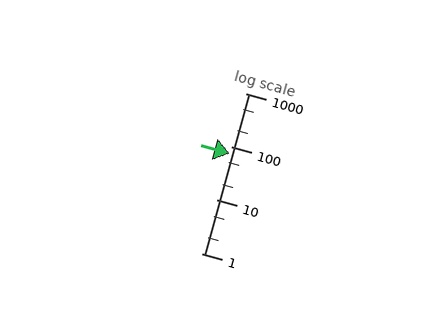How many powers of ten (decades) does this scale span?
The scale spans 3 decades, from 1 to 1000.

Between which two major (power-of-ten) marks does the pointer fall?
The pointer is between 10 and 100.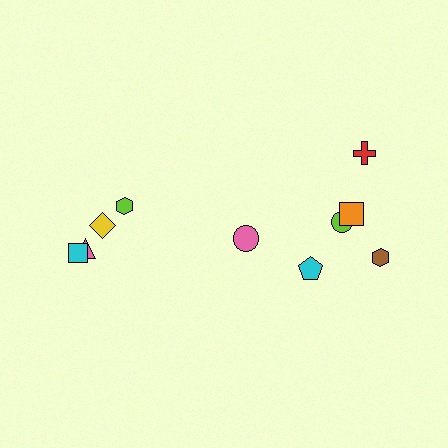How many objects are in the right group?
There are 6 objects.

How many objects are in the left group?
There are 4 objects.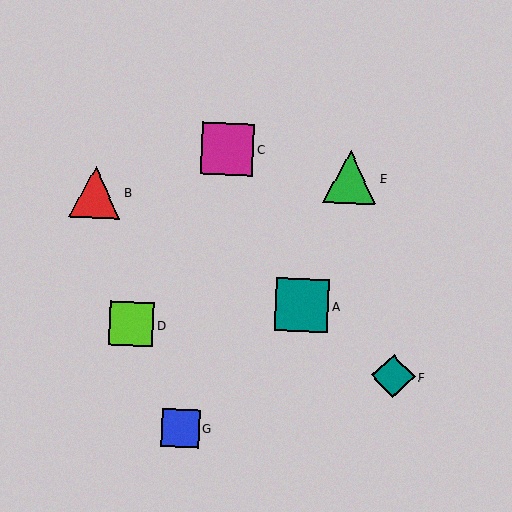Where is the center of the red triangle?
The center of the red triangle is at (95, 192).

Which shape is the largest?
The teal square (labeled A) is the largest.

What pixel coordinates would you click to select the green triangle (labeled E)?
Click at (350, 177) to select the green triangle E.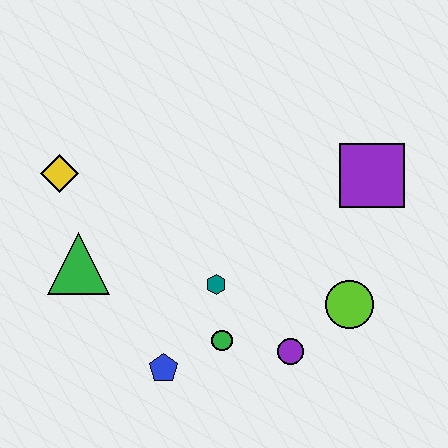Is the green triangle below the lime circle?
No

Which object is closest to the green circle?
The teal hexagon is closest to the green circle.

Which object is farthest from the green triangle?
The purple square is farthest from the green triangle.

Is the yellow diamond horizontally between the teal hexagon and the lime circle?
No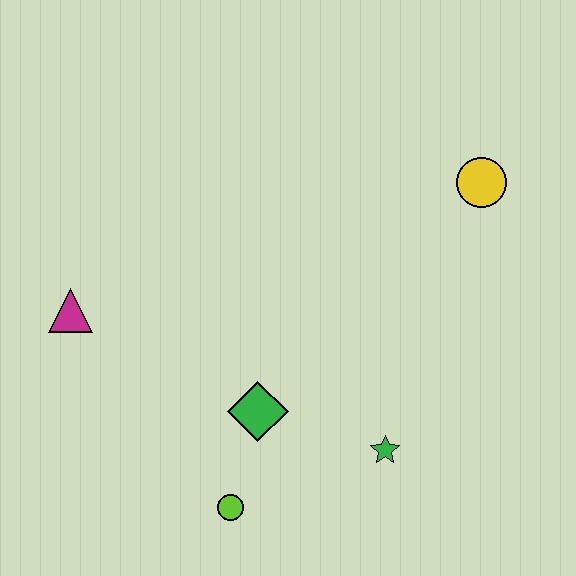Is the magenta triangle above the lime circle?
Yes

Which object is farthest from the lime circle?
The yellow circle is farthest from the lime circle.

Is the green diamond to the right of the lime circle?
Yes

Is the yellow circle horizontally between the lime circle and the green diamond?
No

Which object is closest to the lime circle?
The green diamond is closest to the lime circle.